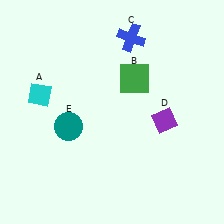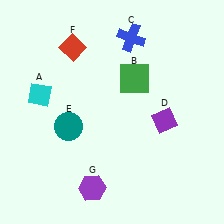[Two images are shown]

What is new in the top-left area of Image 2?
A red diamond (F) was added in the top-left area of Image 2.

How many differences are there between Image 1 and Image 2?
There are 2 differences between the two images.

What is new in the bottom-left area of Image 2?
A purple hexagon (G) was added in the bottom-left area of Image 2.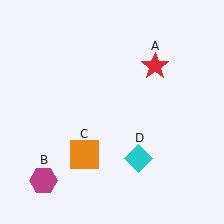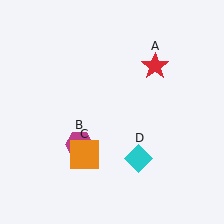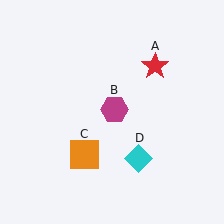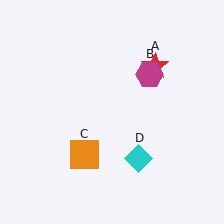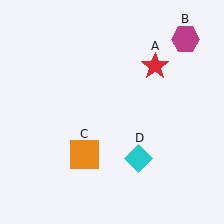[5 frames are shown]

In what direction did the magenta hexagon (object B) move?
The magenta hexagon (object B) moved up and to the right.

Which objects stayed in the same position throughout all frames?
Red star (object A) and orange square (object C) and cyan diamond (object D) remained stationary.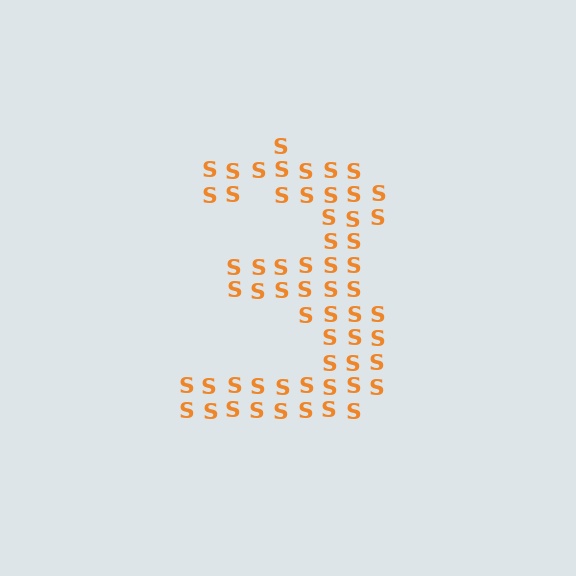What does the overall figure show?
The overall figure shows the digit 3.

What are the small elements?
The small elements are letter S's.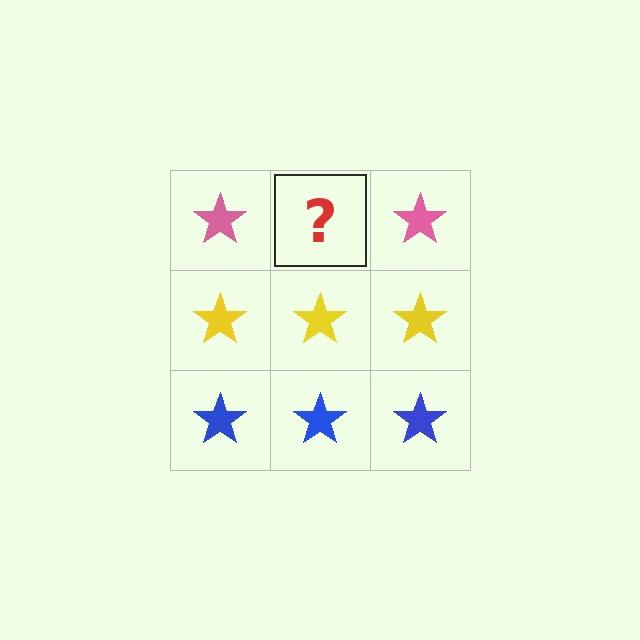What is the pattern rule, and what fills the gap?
The rule is that each row has a consistent color. The gap should be filled with a pink star.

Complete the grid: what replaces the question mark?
The question mark should be replaced with a pink star.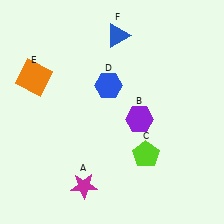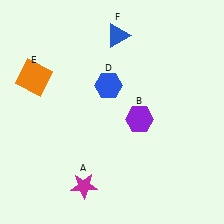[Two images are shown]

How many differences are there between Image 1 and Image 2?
There is 1 difference between the two images.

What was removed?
The lime pentagon (C) was removed in Image 2.